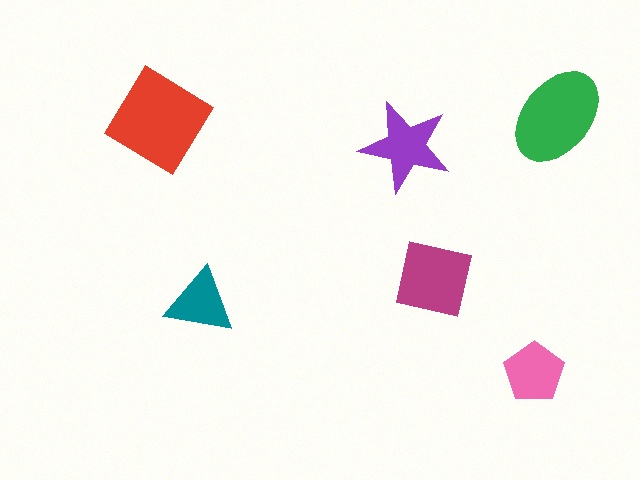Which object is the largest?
The red diamond.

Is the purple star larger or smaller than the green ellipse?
Smaller.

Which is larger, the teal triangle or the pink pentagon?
The pink pentagon.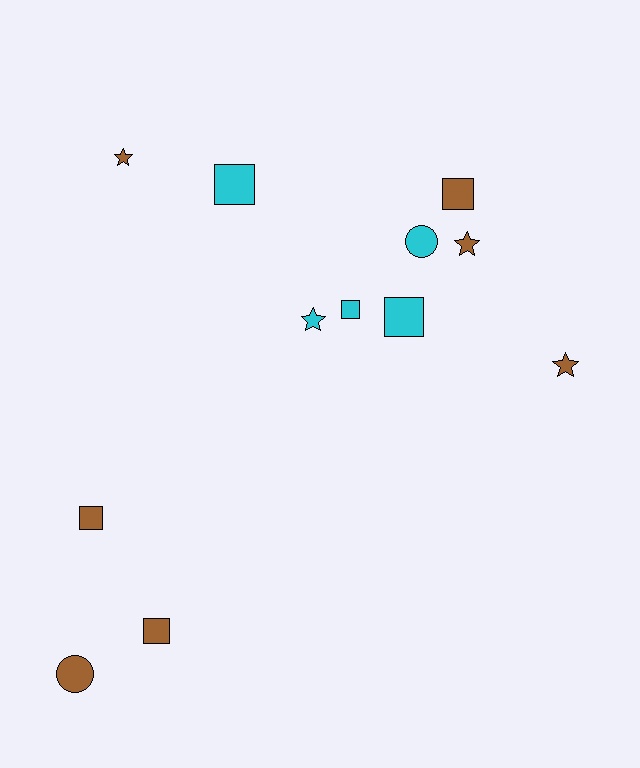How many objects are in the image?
There are 12 objects.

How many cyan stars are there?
There is 1 cyan star.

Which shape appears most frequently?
Square, with 6 objects.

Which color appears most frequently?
Brown, with 7 objects.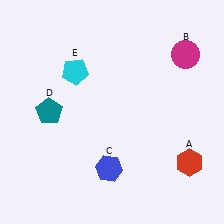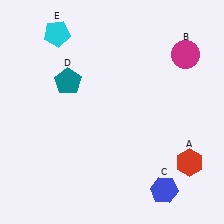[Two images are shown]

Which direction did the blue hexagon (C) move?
The blue hexagon (C) moved right.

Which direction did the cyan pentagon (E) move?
The cyan pentagon (E) moved up.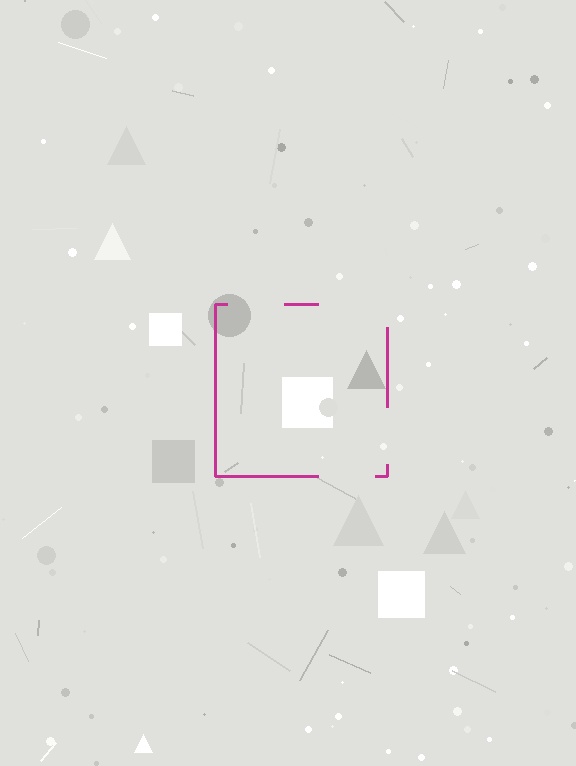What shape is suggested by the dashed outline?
The dashed outline suggests a square.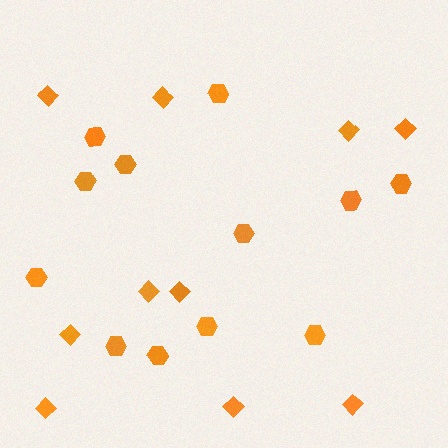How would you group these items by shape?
There are 2 groups: one group of hexagons (12) and one group of diamonds (10).